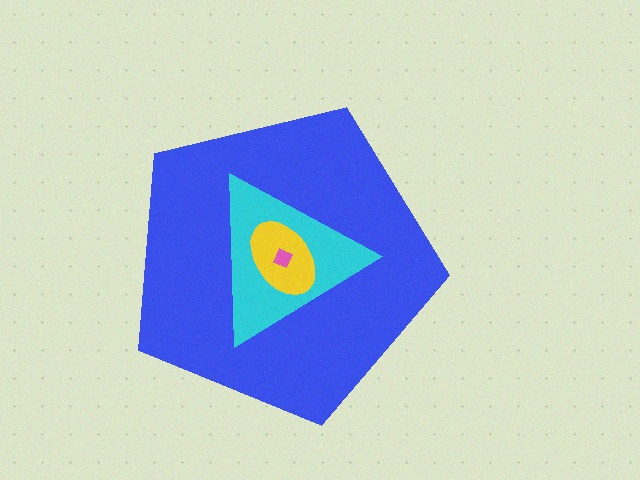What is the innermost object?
The pink diamond.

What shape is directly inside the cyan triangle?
The yellow ellipse.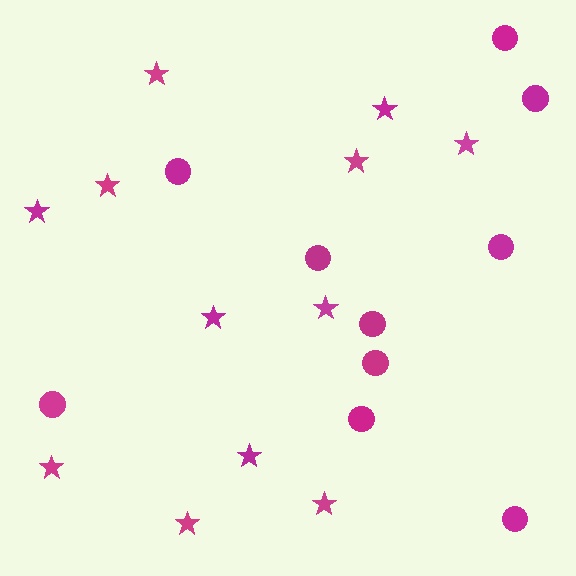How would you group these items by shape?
There are 2 groups: one group of stars (12) and one group of circles (10).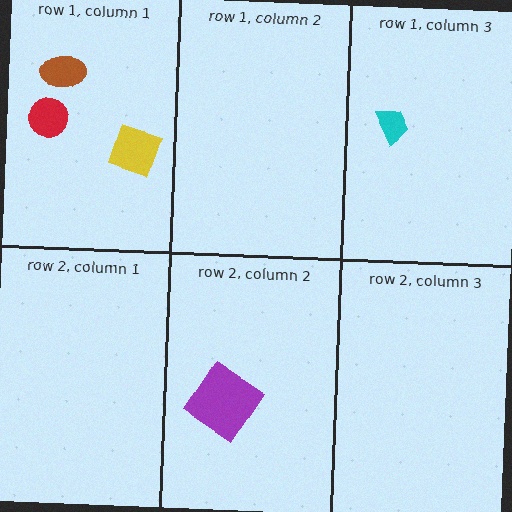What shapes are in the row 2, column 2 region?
The purple diamond.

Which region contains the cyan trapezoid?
The row 1, column 3 region.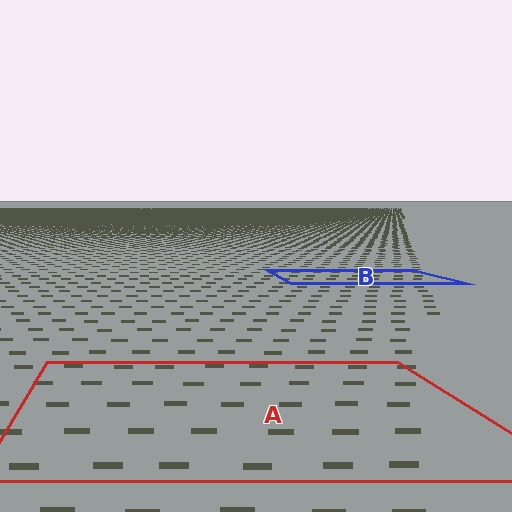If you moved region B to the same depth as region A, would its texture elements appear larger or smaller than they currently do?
They would appear larger. At a closer depth, the same texture elements are projected at a bigger on-screen size.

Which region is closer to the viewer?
Region A is closer. The texture elements there are larger and more spread out.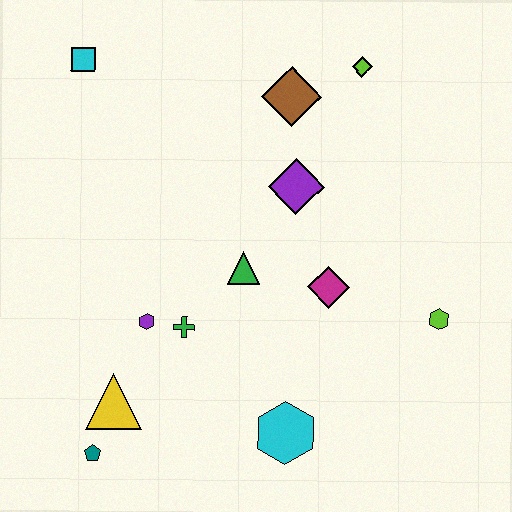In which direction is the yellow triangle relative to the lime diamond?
The yellow triangle is below the lime diamond.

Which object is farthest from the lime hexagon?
The cyan square is farthest from the lime hexagon.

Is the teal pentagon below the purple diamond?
Yes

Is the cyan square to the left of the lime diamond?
Yes